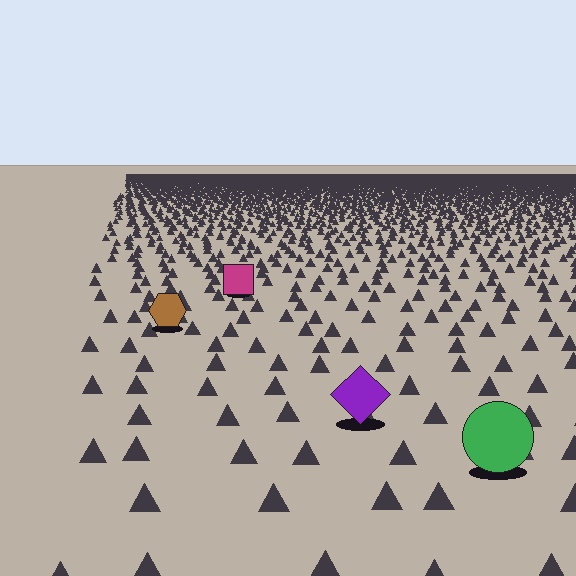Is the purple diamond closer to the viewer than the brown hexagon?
Yes. The purple diamond is closer — you can tell from the texture gradient: the ground texture is coarser near it.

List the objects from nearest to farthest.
From nearest to farthest: the green circle, the purple diamond, the brown hexagon, the magenta square.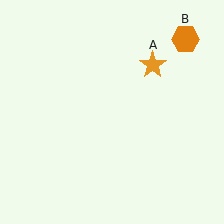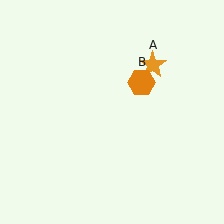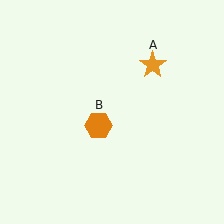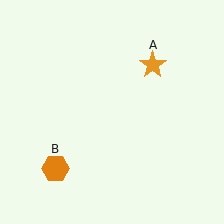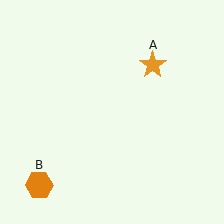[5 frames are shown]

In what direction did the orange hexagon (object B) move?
The orange hexagon (object B) moved down and to the left.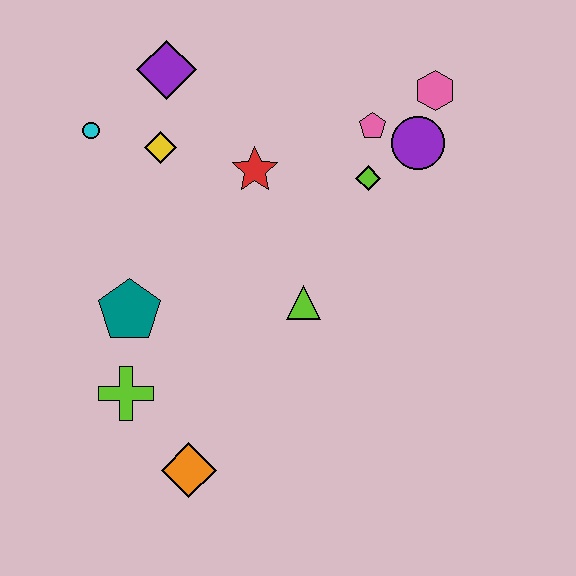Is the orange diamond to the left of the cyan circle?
No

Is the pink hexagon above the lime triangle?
Yes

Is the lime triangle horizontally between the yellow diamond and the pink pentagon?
Yes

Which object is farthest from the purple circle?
The orange diamond is farthest from the purple circle.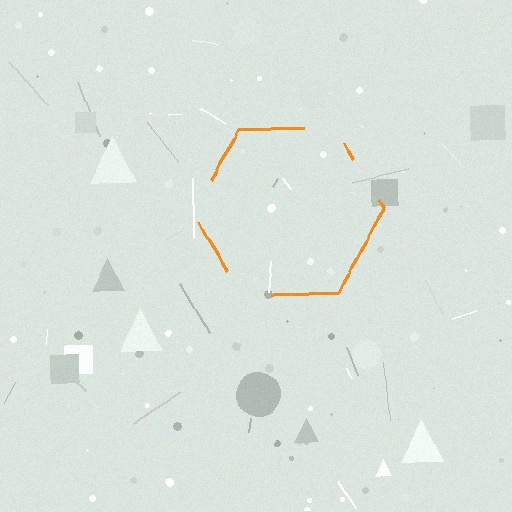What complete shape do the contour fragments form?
The contour fragments form a hexagon.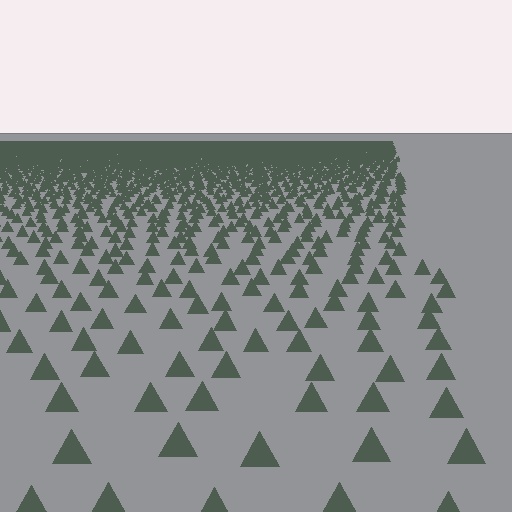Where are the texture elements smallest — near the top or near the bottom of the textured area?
Near the top.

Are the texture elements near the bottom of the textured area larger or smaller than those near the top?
Larger. Near the bottom, elements are closer to the viewer and appear at a bigger on-screen size.